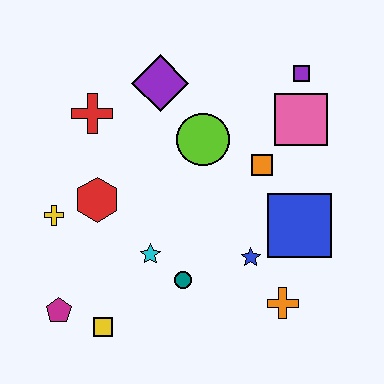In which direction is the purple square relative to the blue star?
The purple square is above the blue star.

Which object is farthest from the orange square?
The magenta pentagon is farthest from the orange square.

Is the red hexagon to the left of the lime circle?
Yes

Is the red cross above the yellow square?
Yes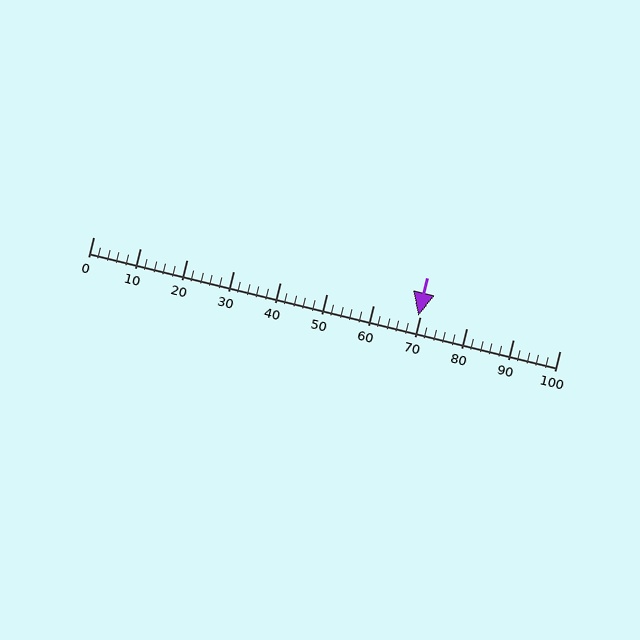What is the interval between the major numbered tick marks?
The major tick marks are spaced 10 units apart.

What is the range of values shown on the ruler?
The ruler shows values from 0 to 100.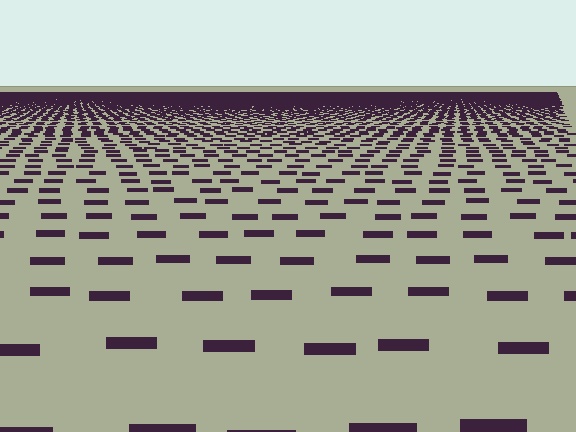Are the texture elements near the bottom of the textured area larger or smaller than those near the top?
Larger. Near the bottom, elements are closer to the viewer and appear at a bigger on-screen size.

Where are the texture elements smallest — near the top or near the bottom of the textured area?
Near the top.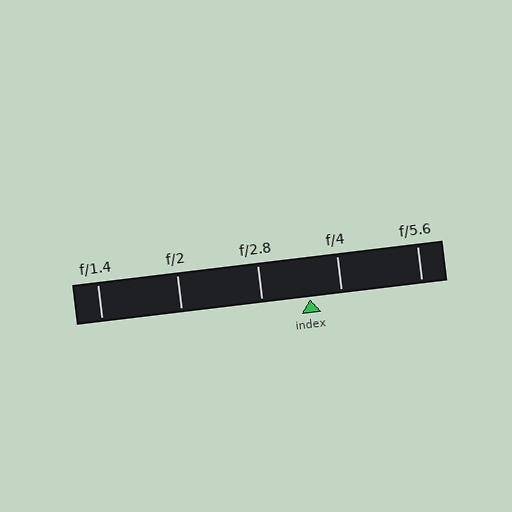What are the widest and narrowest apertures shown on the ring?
The widest aperture shown is f/1.4 and the narrowest is f/5.6.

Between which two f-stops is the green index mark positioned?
The index mark is between f/2.8 and f/4.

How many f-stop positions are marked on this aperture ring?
There are 5 f-stop positions marked.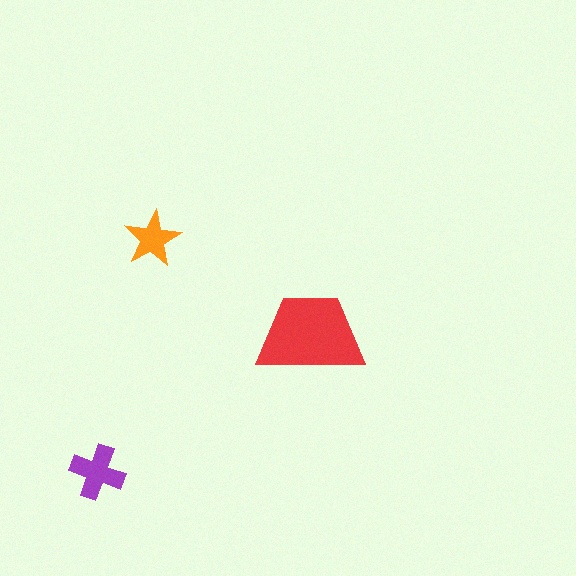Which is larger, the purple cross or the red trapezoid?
The red trapezoid.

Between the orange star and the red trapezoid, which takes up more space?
The red trapezoid.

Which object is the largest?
The red trapezoid.